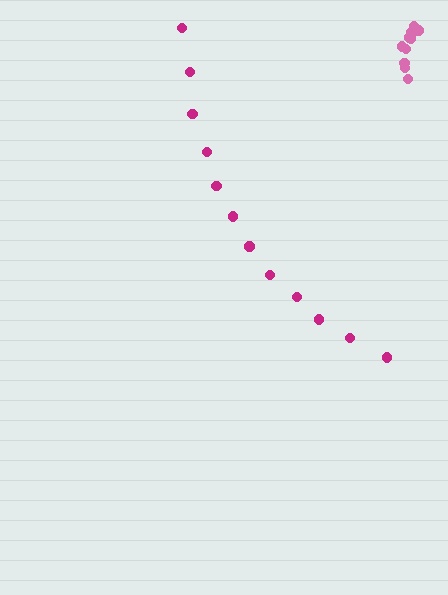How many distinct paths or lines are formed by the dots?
There are 2 distinct paths.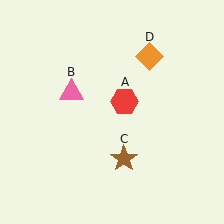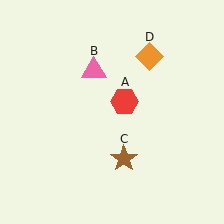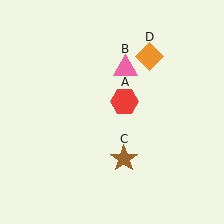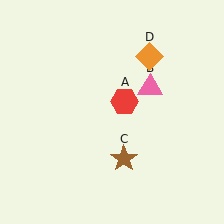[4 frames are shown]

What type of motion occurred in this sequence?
The pink triangle (object B) rotated clockwise around the center of the scene.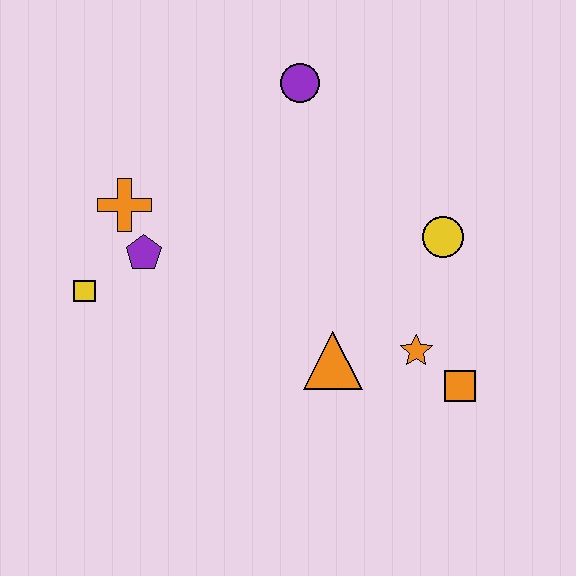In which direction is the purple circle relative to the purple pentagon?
The purple circle is above the purple pentagon.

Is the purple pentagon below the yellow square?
No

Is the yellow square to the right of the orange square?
No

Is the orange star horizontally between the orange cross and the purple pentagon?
No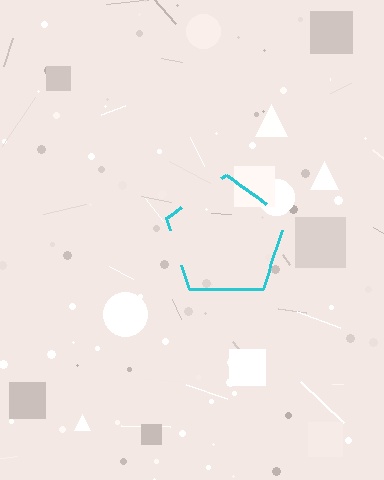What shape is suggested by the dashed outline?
The dashed outline suggests a pentagon.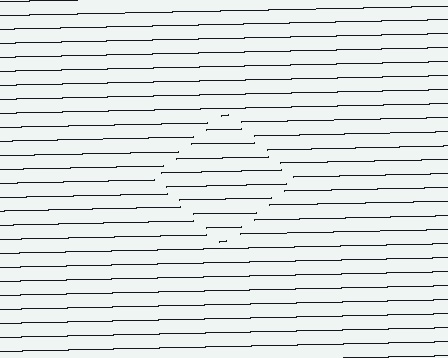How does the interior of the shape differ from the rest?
The interior of the shape contains the same grating, shifted by half a period — the contour is defined by the phase discontinuity where line-ends from the inner and outer gratings abut.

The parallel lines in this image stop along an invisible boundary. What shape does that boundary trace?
An illusory square. The interior of the shape contains the same grating, shifted by half a period — the contour is defined by the phase discontinuity where line-ends from the inner and outer gratings abut.